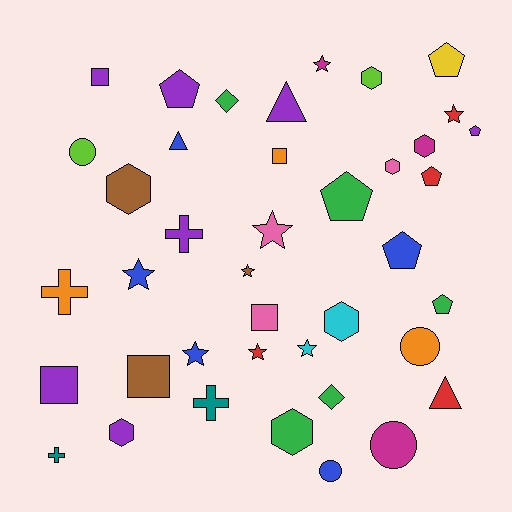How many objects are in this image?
There are 40 objects.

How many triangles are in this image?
There are 3 triangles.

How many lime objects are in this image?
There are 2 lime objects.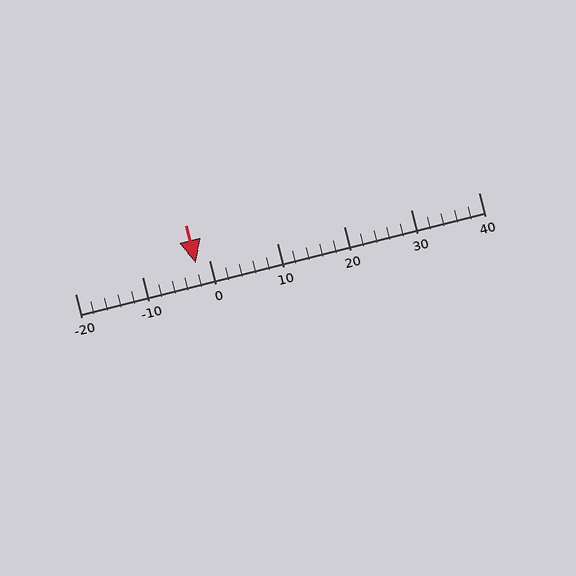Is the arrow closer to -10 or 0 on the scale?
The arrow is closer to 0.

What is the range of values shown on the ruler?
The ruler shows values from -20 to 40.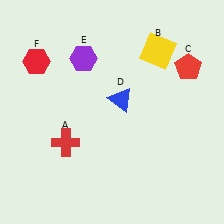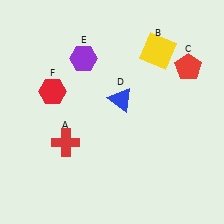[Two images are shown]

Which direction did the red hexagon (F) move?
The red hexagon (F) moved down.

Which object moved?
The red hexagon (F) moved down.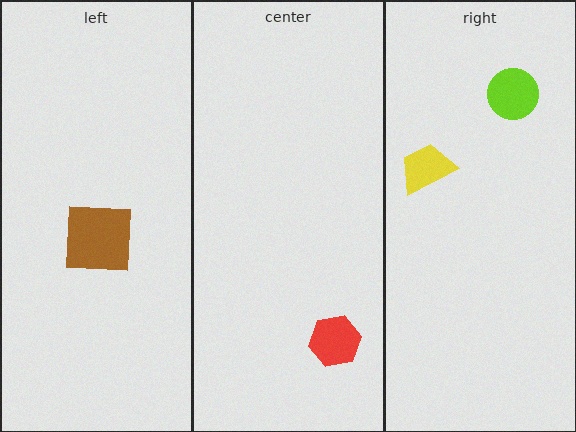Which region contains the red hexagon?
The center region.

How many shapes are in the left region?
1.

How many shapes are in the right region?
2.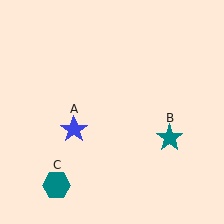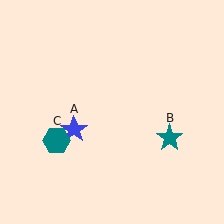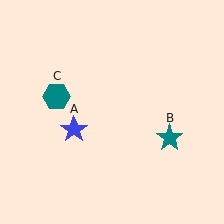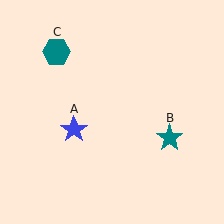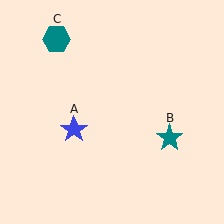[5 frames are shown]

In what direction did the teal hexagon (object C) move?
The teal hexagon (object C) moved up.